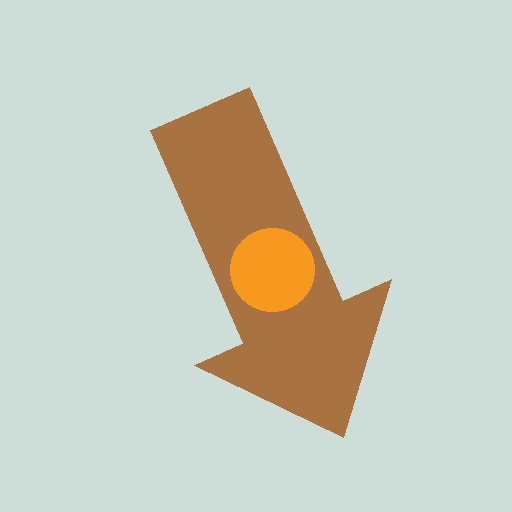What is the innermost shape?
The orange circle.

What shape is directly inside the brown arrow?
The orange circle.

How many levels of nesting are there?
2.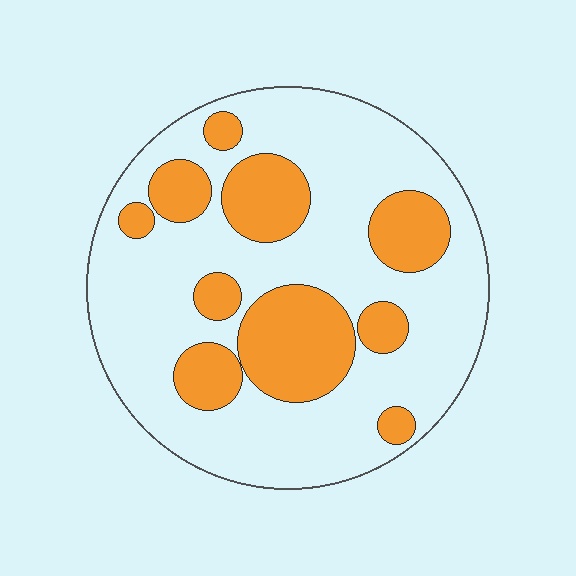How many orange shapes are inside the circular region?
10.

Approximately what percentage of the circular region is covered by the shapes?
Approximately 30%.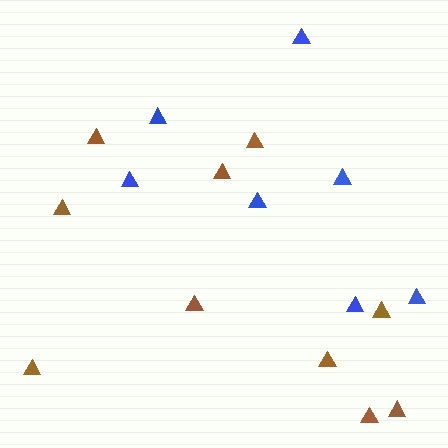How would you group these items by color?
There are 2 groups: one group of blue triangles (7) and one group of brown triangles (10).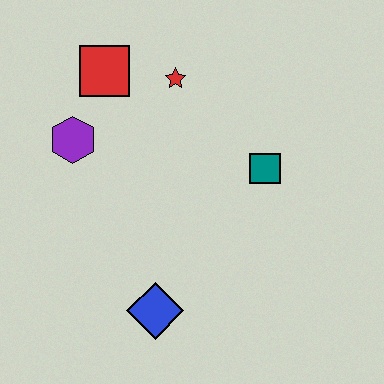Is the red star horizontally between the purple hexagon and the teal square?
Yes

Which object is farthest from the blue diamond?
The red square is farthest from the blue diamond.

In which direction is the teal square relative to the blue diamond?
The teal square is above the blue diamond.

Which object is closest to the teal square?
The red star is closest to the teal square.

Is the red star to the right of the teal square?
No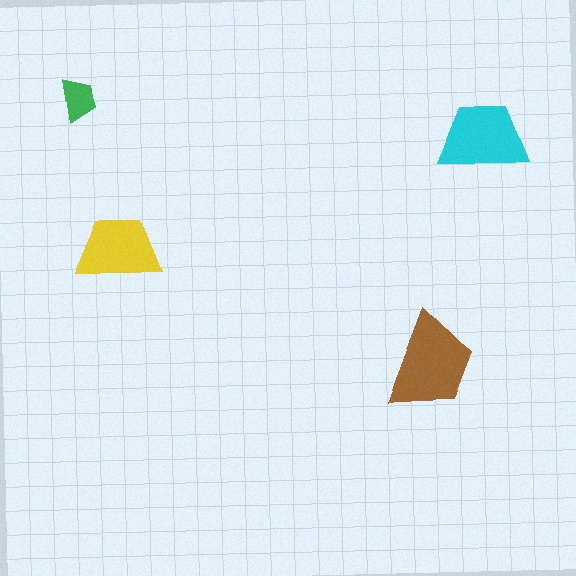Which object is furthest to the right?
The cyan trapezoid is rightmost.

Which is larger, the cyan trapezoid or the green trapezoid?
The cyan one.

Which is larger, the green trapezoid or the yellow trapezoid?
The yellow one.